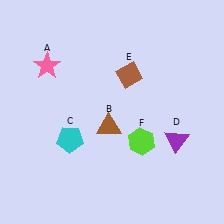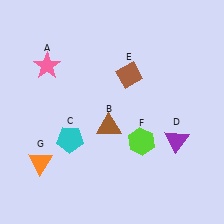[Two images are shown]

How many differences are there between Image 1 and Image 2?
There is 1 difference between the two images.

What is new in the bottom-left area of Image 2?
An orange triangle (G) was added in the bottom-left area of Image 2.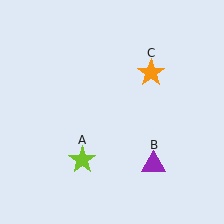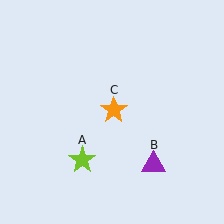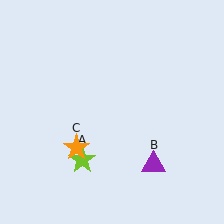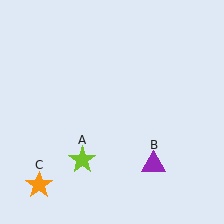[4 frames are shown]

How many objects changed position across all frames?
1 object changed position: orange star (object C).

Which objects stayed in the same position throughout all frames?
Lime star (object A) and purple triangle (object B) remained stationary.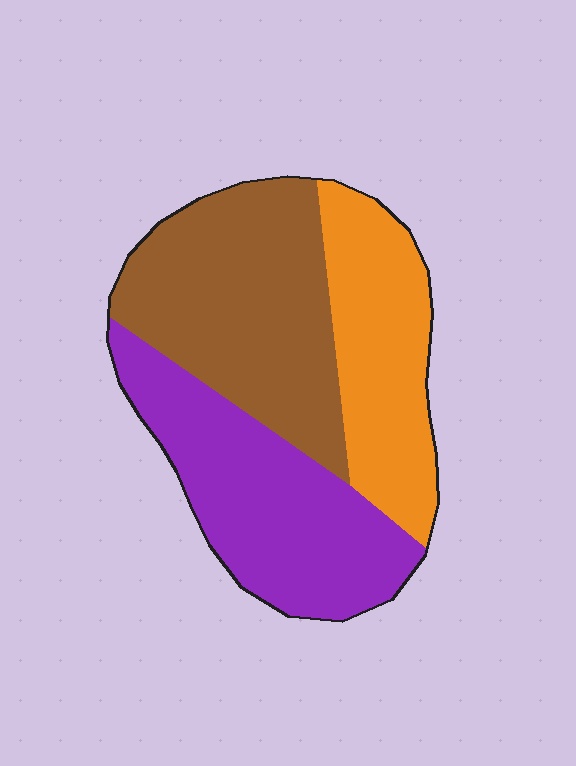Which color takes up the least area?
Orange, at roughly 25%.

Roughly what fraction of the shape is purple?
Purple takes up between a third and a half of the shape.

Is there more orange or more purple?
Purple.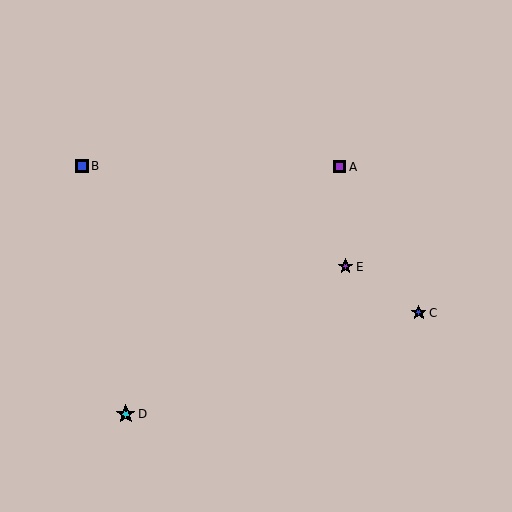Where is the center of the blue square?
The center of the blue square is at (82, 166).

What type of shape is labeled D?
Shape D is a cyan star.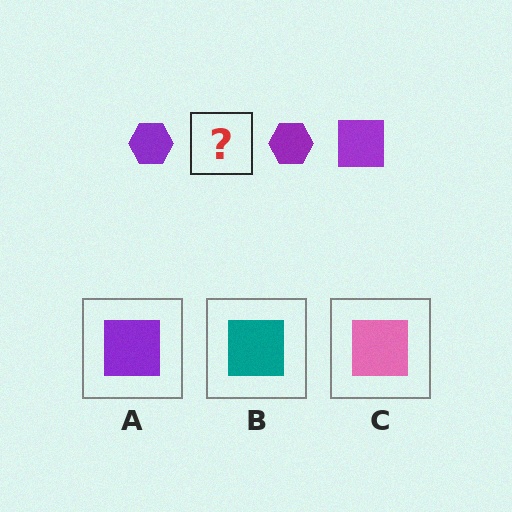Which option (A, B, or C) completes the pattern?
A.